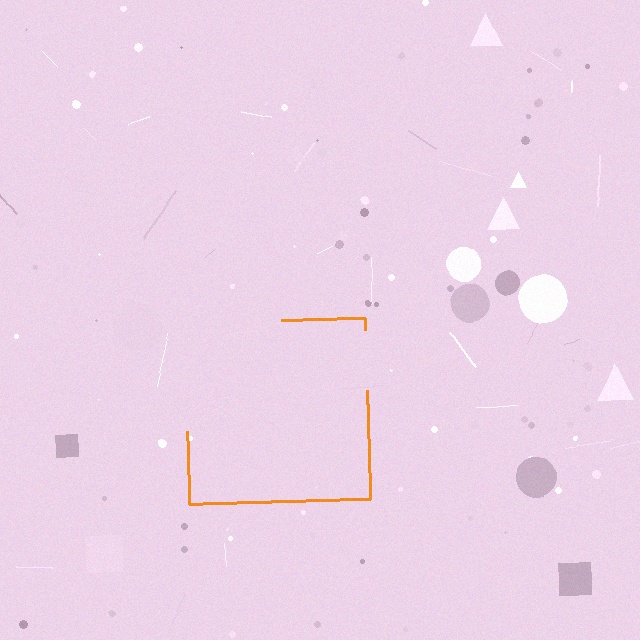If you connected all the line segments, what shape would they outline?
They would outline a square.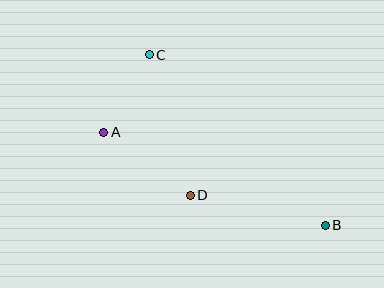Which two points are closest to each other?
Points A and C are closest to each other.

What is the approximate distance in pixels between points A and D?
The distance between A and D is approximately 107 pixels.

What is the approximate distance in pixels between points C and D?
The distance between C and D is approximately 147 pixels.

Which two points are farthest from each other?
Points B and C are farthest from each other.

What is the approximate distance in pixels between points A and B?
The distance between A and B is approximately 240 pixels.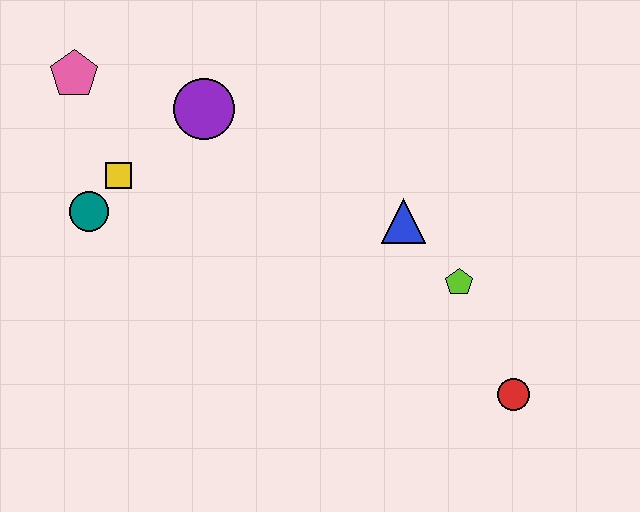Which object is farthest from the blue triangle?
The pink pentagon is farthest from the blue triangle.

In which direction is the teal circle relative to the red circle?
The teal circle is to the left of the red circle.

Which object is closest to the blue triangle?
The lime pentagon is closest to the blue triangle.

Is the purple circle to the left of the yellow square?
No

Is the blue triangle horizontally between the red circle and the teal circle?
Yes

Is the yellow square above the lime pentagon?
Yes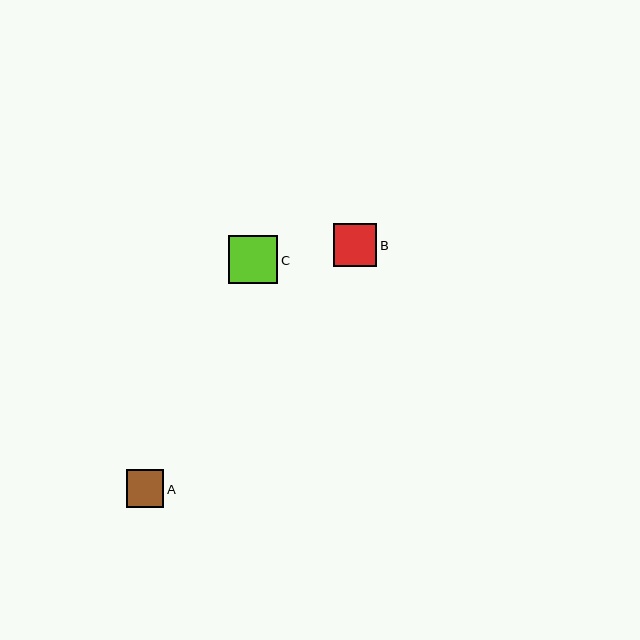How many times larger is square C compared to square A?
Square C is approximately 1.3 times the size of square A.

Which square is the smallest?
Square A is the smallest with a size of approximately 37 pixels.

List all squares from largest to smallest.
From largest to smallest: C, B, A.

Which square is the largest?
Square C is the largest with a size of approximately 49 pixels.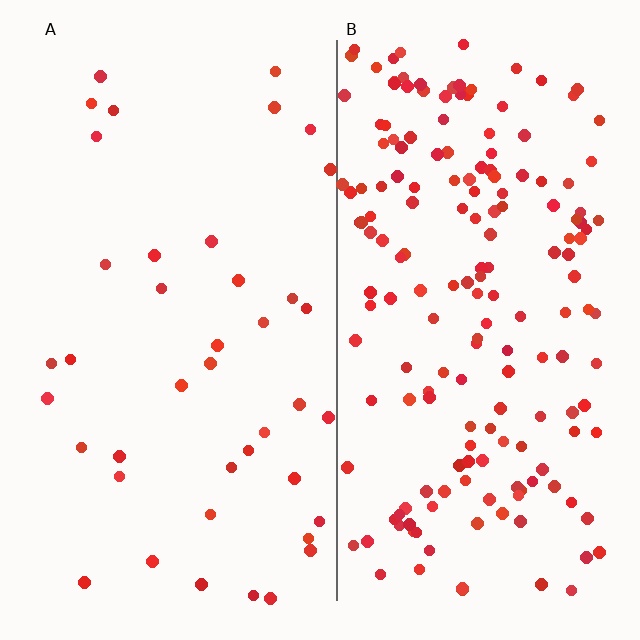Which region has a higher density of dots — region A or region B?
B (the right).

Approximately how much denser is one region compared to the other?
Approximately 4.5× — region B over region A.